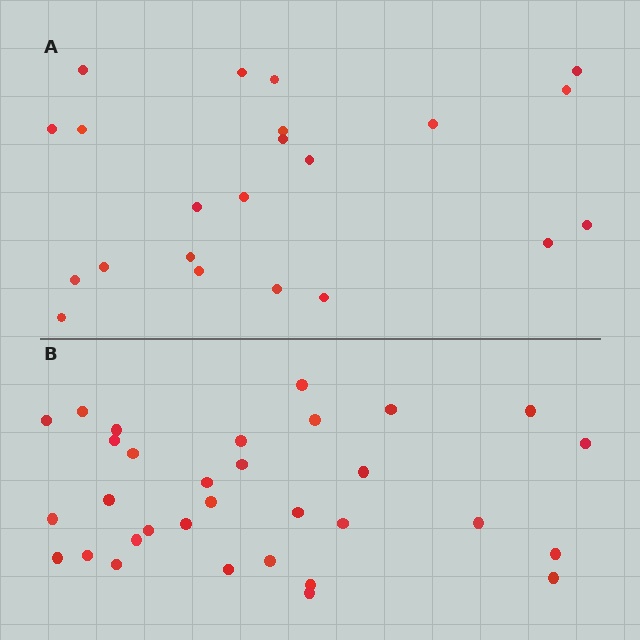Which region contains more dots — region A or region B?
Region B (the bottom region) has more dots.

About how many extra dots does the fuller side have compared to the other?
Region B has roughly 10 or so more dots than region A.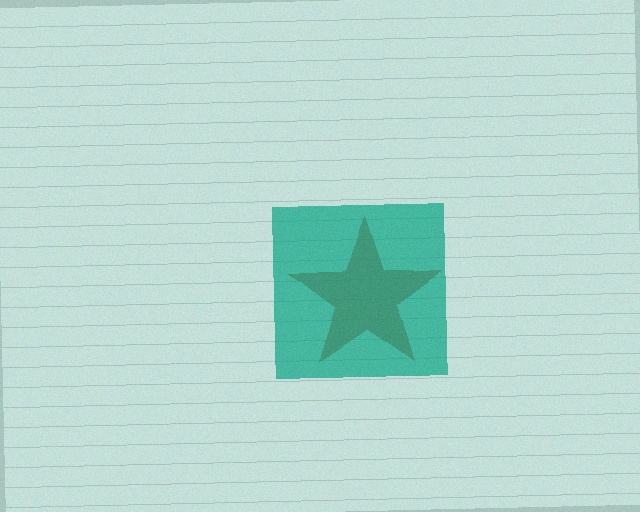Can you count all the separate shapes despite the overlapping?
Yes, there are 2 separate shapes.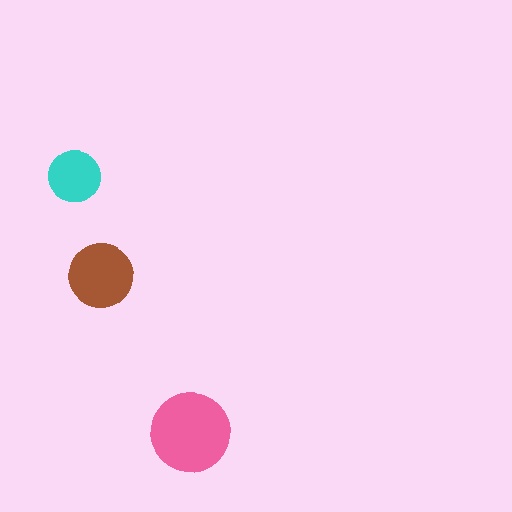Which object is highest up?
The cyan circle is topmost.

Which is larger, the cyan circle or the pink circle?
The pink one.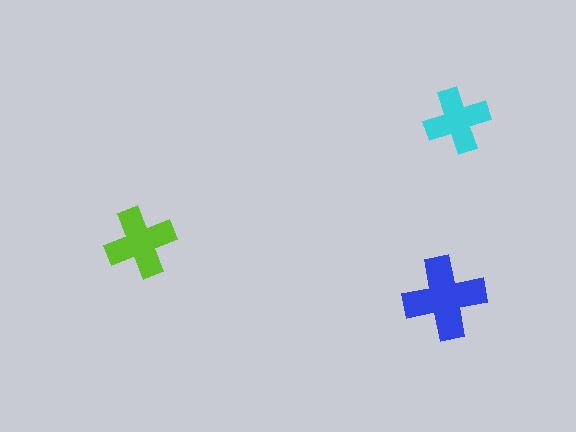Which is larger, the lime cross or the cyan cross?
The lime one.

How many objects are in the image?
There are 3 objects in the image.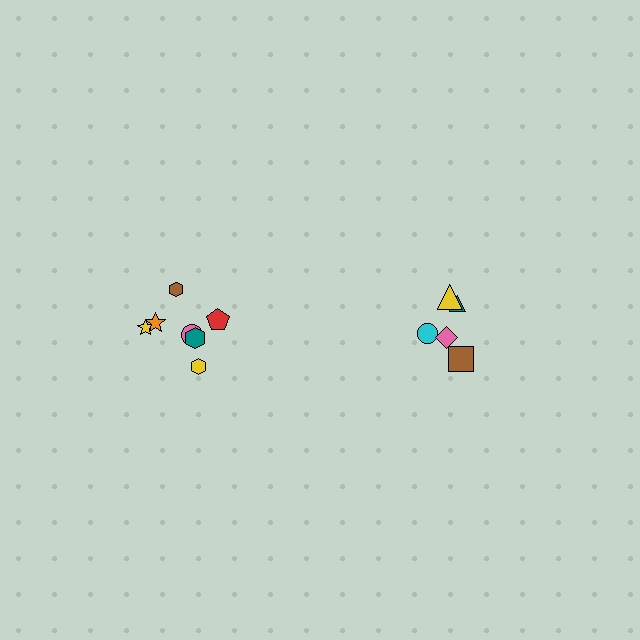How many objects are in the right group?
There are 5 objects.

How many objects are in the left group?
There are 7 objects.